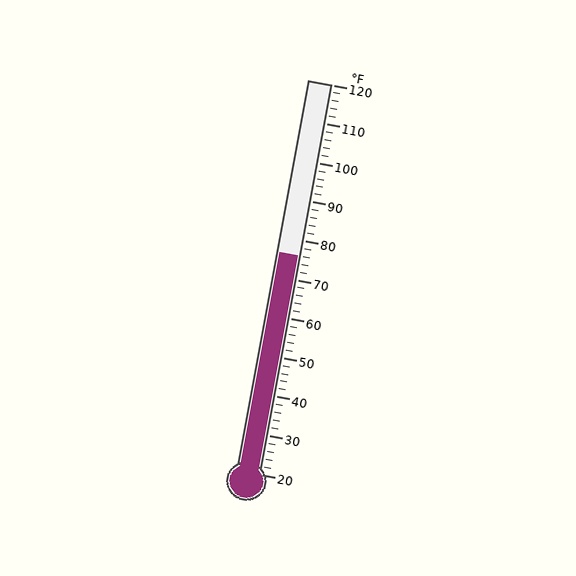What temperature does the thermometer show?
The thermometer shows approximately 76°F.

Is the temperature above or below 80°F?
The temperature is below 80°F.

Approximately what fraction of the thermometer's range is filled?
The thermometer is filled to approximately 55% of its range.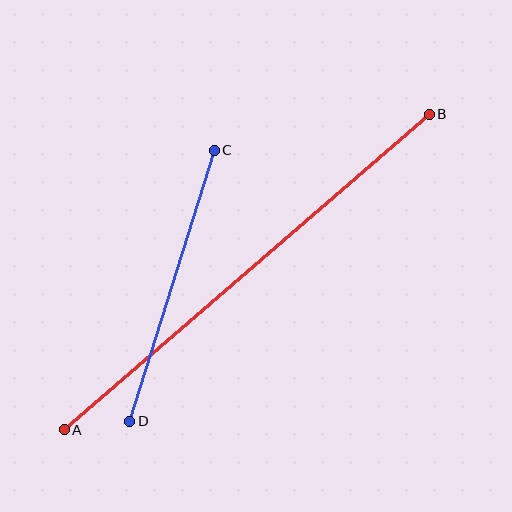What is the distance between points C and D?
The distance is approximately 284 pixels.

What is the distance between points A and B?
The distance is approximately 483 pixels.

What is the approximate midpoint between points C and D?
The midpoint is at approximately (172, 286) pixels.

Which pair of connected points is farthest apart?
Points A and B are farthest apart.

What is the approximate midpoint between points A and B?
The midpoint is at approximately (247, 272) pixels.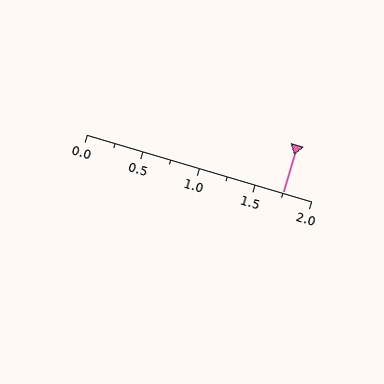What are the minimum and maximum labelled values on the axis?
The axis runs from 0.0 to 2.0.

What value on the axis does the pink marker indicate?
The marker indicates approximately 1.75.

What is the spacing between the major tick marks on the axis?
The major ticks are spaced 0.5 apart.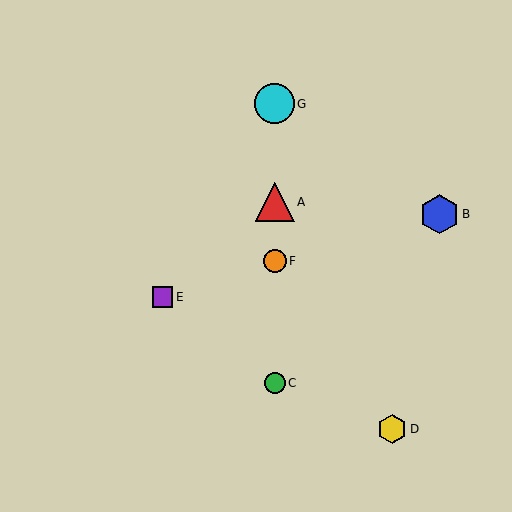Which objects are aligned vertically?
Objects A, C, F, G are aligned vertically.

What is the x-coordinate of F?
Object F is at x≈275.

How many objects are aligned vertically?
4 objects (A, C, F, G) are aligned vertically.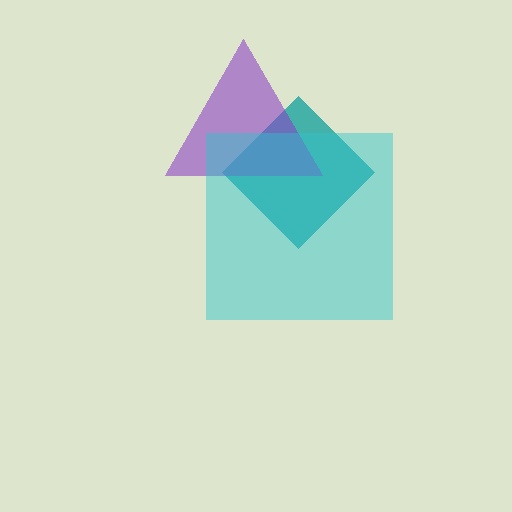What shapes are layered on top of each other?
The layered shapes are: a teal diamond, a purple triangle, a cyan square.